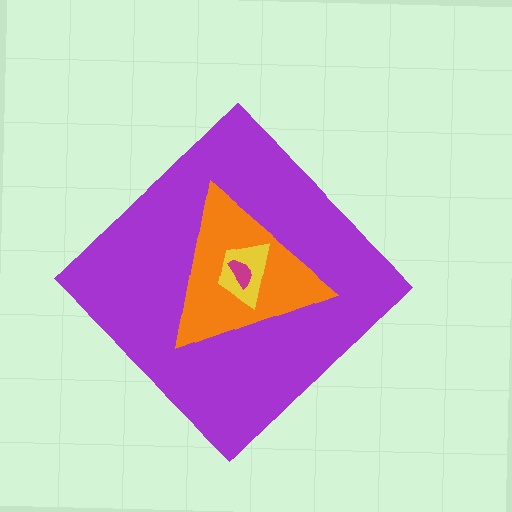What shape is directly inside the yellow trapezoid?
The magenta semicircle.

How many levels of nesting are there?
4.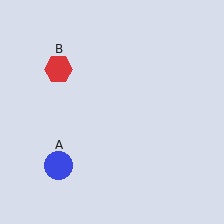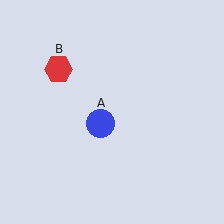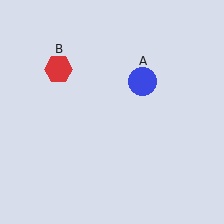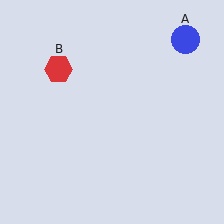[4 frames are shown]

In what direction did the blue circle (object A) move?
The blue circle (object A) moved up and to the right.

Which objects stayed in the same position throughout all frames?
Red hexagon (object B) remained stationary.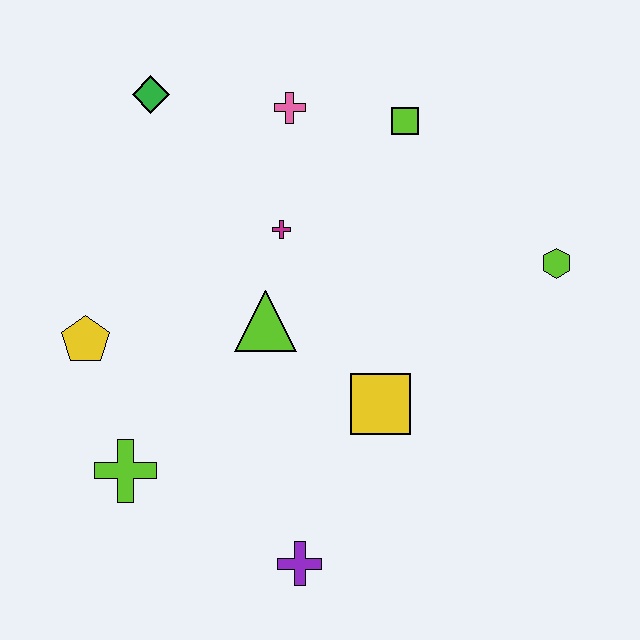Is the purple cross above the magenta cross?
No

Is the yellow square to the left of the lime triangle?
No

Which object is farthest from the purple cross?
The green diamond is farthest from the purple cross.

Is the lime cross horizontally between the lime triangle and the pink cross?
No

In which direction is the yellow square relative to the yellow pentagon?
The yellow square is to the right of the yellow pentagon.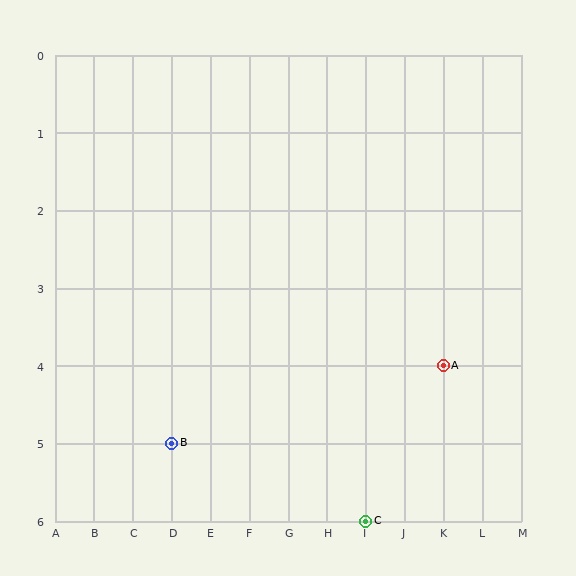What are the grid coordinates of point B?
Point B is at grid coordinates (D, 5).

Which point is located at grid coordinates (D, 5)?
Point B is at (D, 5).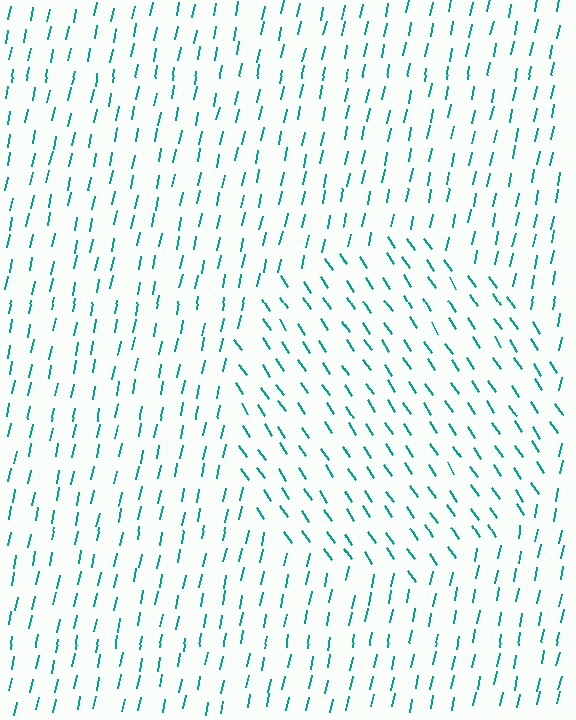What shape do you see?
I see a circle.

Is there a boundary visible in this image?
Yes, there is a texture boundary formed by a change in line orientation.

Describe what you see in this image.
The image is filled with small teal line segments. A circle region in the image has lines oriented differently from the surrounding lines, creating a visible texture boundary.